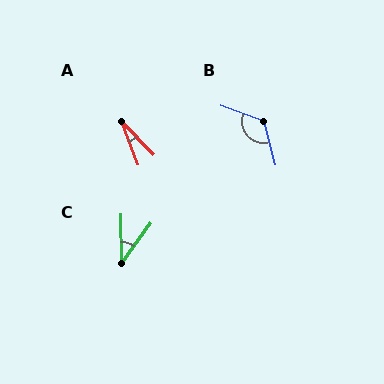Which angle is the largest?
B, at approximately 125 degrees.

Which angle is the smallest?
A, at approximately 23 degrees.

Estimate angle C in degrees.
Approximately 37 degrees.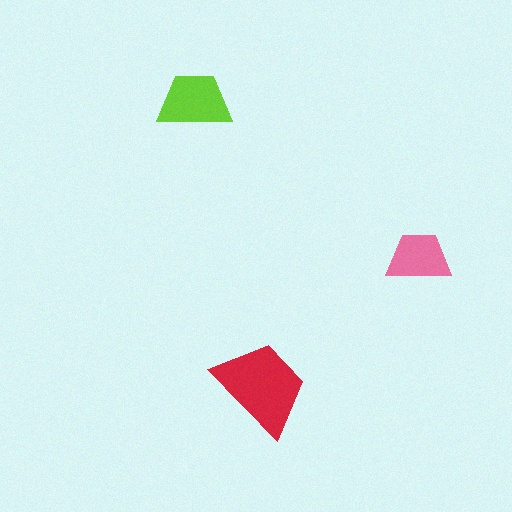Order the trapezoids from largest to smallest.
the red one, the lime one, the pink one.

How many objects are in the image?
There are 3 objects in the image.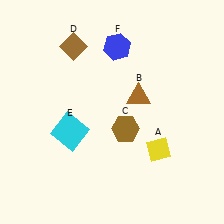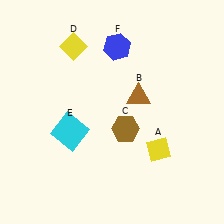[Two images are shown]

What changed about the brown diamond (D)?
In Image 1, D is brown. In Image 2, it changed to yellow.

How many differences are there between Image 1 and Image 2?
There is 1 difference between the two images.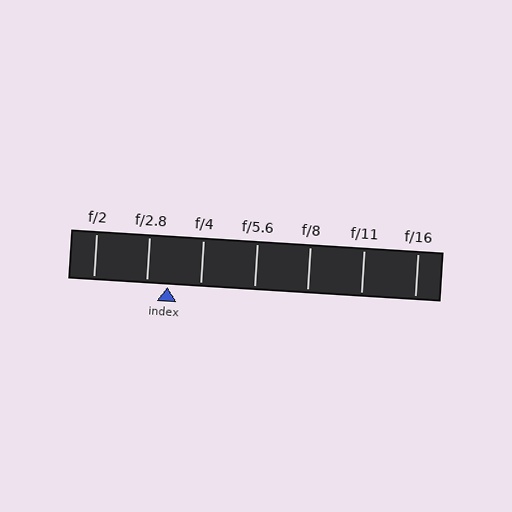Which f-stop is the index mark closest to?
The index mark is closest to f/2.8.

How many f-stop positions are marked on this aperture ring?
There are 7 f-stop positions marked.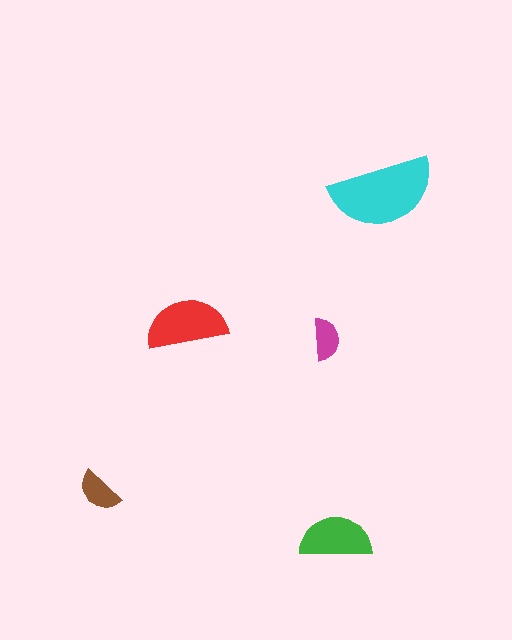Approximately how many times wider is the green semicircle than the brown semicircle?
About 1.5 times wider.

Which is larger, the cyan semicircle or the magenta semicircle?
The cyan one.